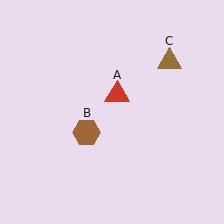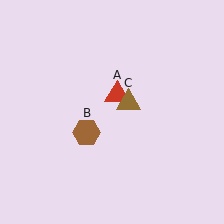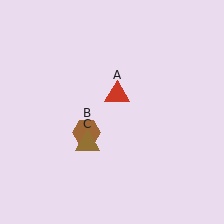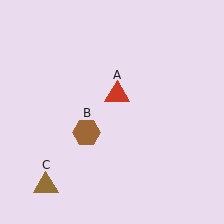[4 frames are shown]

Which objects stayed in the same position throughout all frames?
Red triangle (object A) and brown hexagon (object B) remained stationary.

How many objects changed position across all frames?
1 object changed position: brown triangle (object C).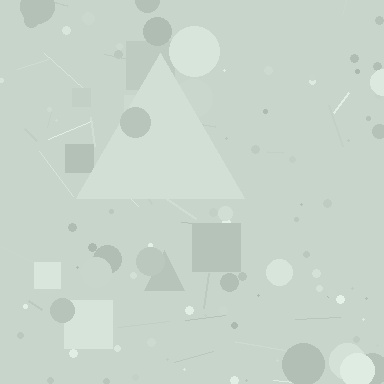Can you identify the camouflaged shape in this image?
The camouflaged shape is a triangle.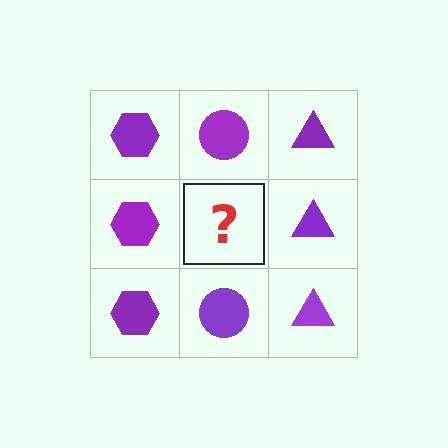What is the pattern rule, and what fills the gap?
The rule is that each column has a consistent shape. The gap should be filled with a purple circle.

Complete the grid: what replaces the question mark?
The question mark should be replaced with a purple circle.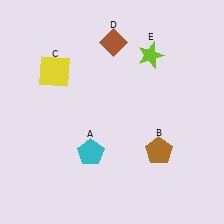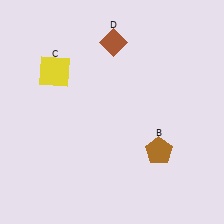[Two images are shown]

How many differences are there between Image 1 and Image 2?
There are 2 differences between the two images.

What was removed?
The cyan pentagon (A), the lime star (E) were removed in Image 2.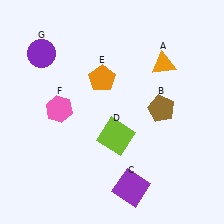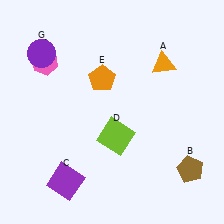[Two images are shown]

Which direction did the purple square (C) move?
The purple square (C) moved left.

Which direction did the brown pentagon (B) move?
The brown pentagon (B) moved down.